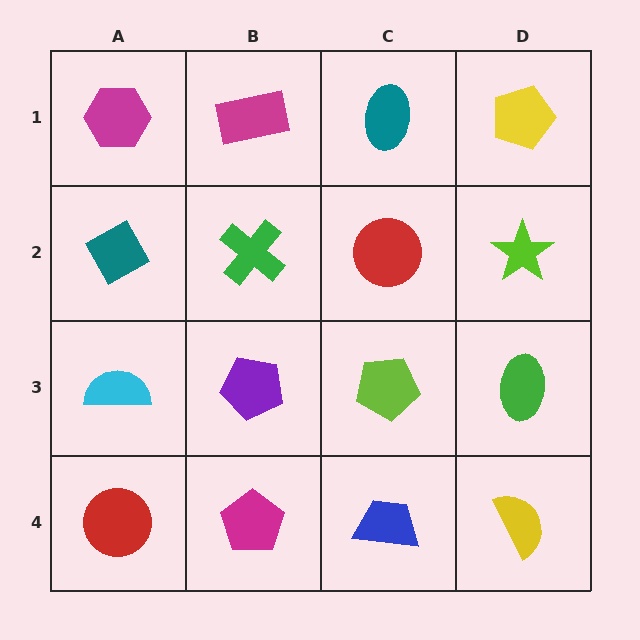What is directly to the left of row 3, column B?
A cyan semicircle.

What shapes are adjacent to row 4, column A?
A cyan semicircle (row 3, column A), a magenta pentagon (row 4, column B).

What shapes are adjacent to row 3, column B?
A green cross (row 2, column B), a magenta pentagon (row 4, column B), a cyan semicircle (row 3, column A), a lime pentagon (row 3, column C).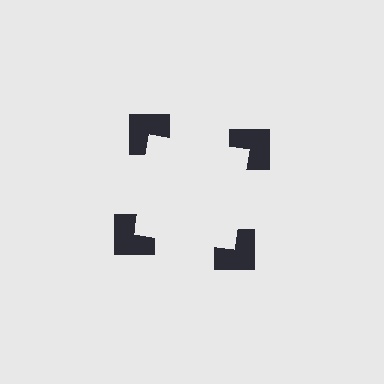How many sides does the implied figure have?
4 sides.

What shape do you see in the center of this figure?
An illusory square — its edges are inferred from the aligned wedge cuts in the notched squares, not physically drawn.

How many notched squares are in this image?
There are 4 — one at each vertex of the illusory square.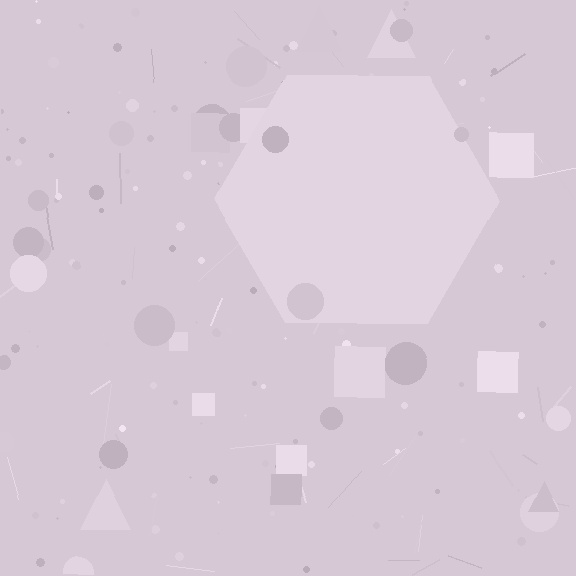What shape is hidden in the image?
A hexagon is hidden in the image.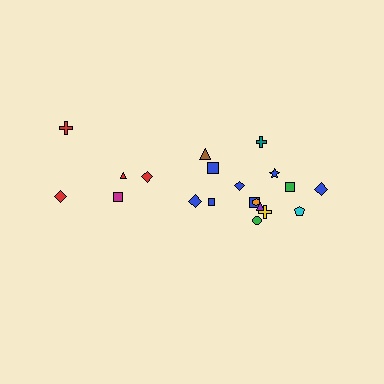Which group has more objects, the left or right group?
The right group.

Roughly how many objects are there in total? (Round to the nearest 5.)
Roughly 20 objects in total.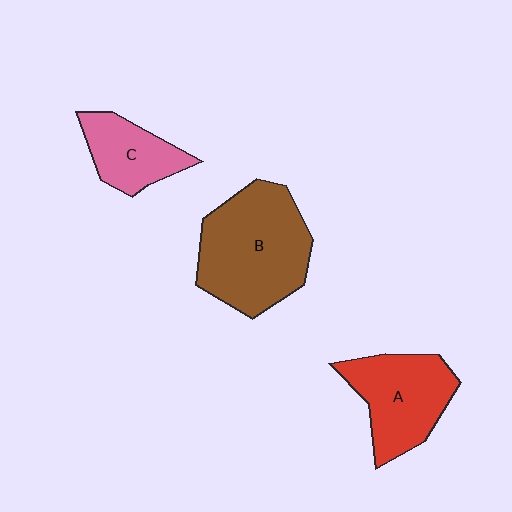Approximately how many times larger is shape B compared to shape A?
Approximately 1.4 times.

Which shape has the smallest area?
Shape C (pink).